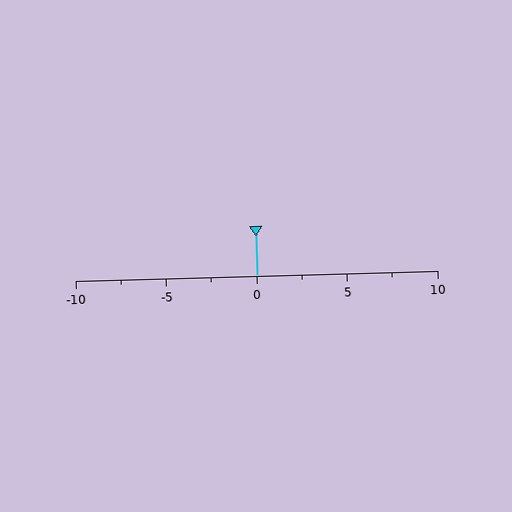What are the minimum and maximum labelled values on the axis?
The axis runs from -10 to 10.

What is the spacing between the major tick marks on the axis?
The major ticks are spaced 5 apart.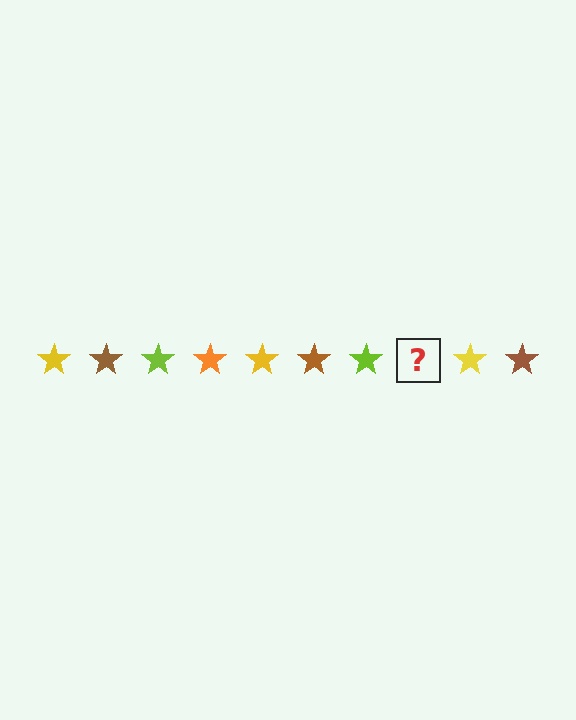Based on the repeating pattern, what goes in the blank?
The blank should be an orange star.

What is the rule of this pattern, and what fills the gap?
The rule is that the pattern cycles through yellow, brown, lime, orange stars. The gap should be filled with an orange star.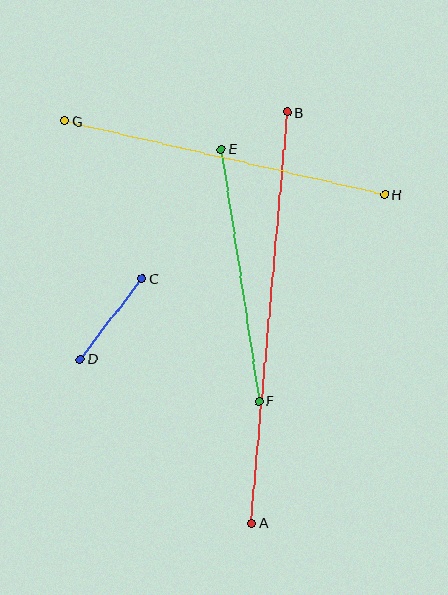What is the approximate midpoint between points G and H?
The midpoint is at approximately (225, 158) pixels.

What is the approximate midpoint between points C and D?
The midpoint is at approximately (111, 319) pixels.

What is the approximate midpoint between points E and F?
The midpoint is at approximately (240, 275) pixels.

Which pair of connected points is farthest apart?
Points A and B are farthest apart.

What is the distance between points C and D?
The distance is approximately 101 pixels.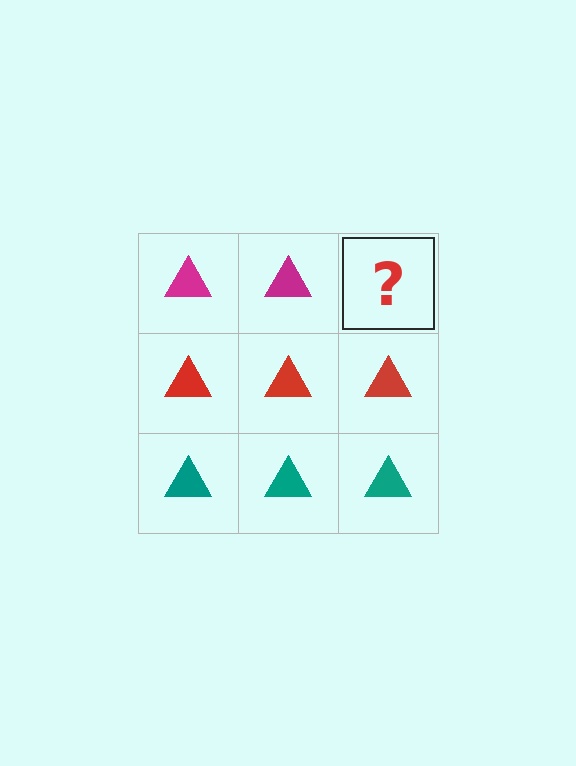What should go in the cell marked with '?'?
The missing cell should contain a magenta triangle.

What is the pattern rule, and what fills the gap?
The rule is that each row has a consistent color. The gap should be filled with a magenta triangle.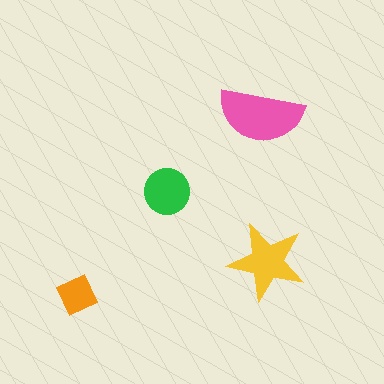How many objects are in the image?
There are 4 objects in the image.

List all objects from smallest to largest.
The orange diamond, the green circle, the yellow star, the pink semicircle.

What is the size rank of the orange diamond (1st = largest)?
4th.